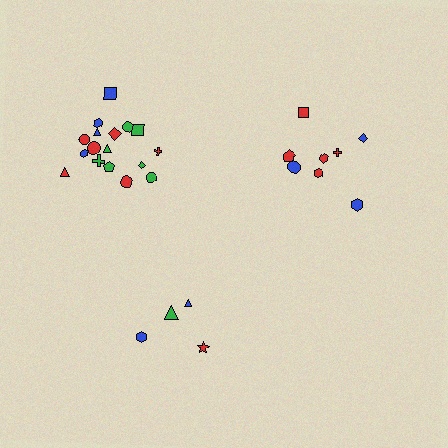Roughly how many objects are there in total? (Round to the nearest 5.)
Roughly 30 objects in total.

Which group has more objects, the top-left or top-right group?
The top-left group.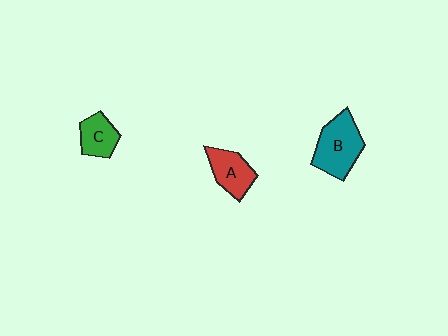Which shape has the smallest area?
Shape C (green).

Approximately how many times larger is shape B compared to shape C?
Approximately 1.7 times.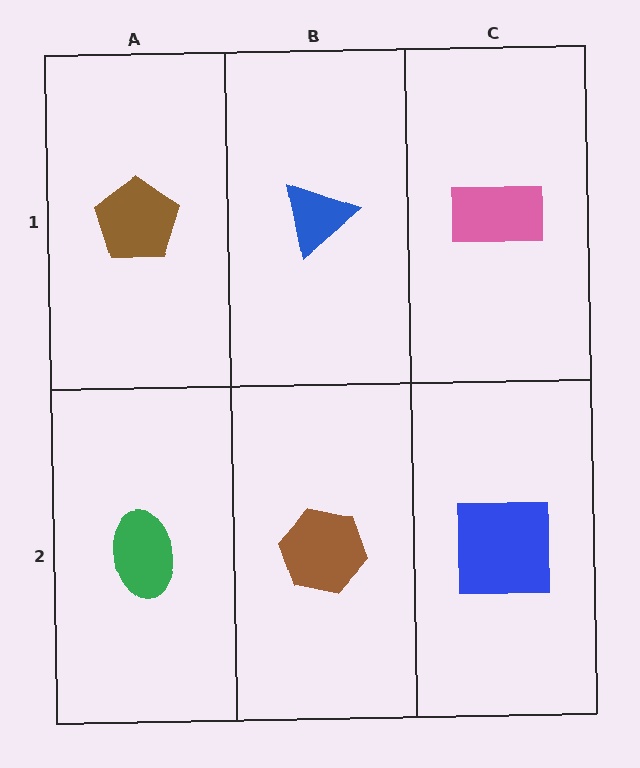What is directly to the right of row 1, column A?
A blue triangle.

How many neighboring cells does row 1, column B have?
3.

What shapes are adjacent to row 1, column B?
A brown hexagon (row 2, column B), a brown pentagon (row 1, column A), a pink rectangle (row 1, column C).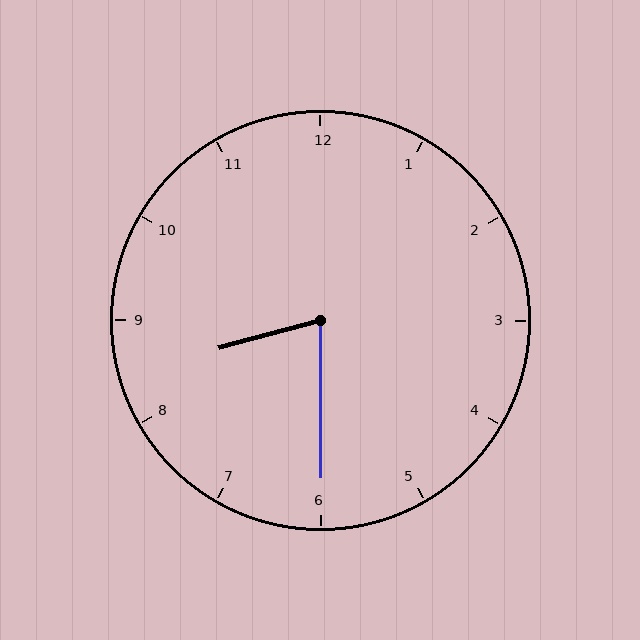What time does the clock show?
8:30.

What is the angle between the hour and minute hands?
Approximately 75 degrees.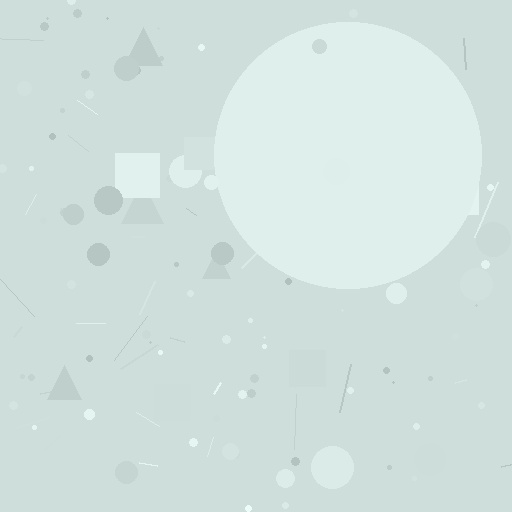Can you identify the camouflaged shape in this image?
The camouflaged shape is a circle.